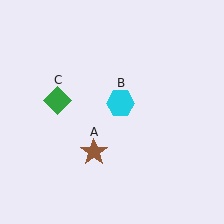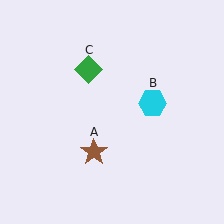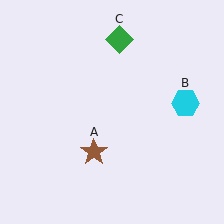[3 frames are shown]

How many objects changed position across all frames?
2 objects changed position: cyan hexagon (object B), green diamond (object C).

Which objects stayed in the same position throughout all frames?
Brown star (object A) remained stationary.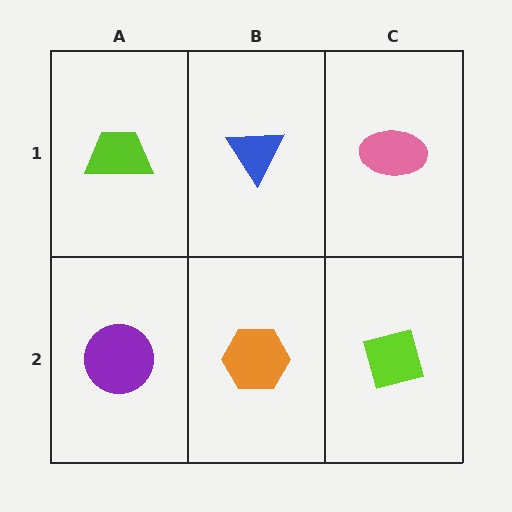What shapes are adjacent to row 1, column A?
A purple circle (row 2, column A), a blue triangle (row 1, column B).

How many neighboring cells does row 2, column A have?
2.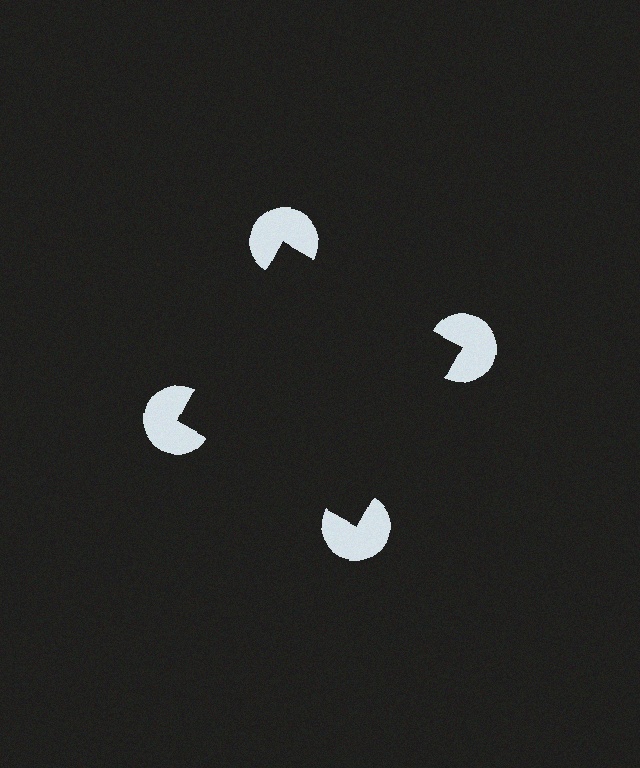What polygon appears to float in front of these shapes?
An illusory square — its edges are inferred from the aligned wedge cuts in the pac-man discs, not physically drawn.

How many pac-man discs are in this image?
There are 4 — one at each vertex of the illusory square.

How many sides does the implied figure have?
4 sides.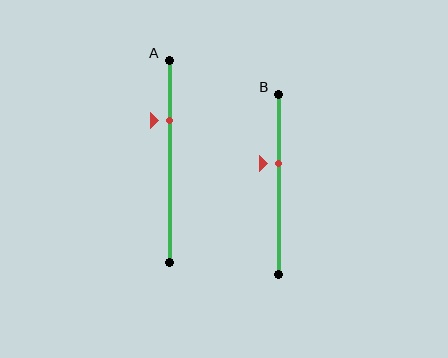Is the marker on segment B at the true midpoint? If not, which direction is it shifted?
No, the marker on segment B is shifted upward by about 12% of the segment length.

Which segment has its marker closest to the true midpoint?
Segment B has its marker closest to the true midpoint.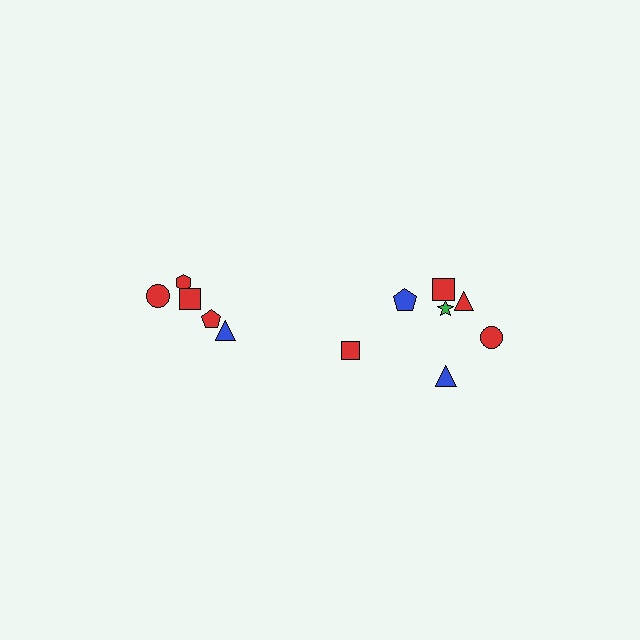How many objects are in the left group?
There are 5 objects.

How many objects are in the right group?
There are 7 objects.